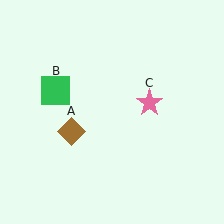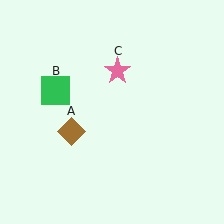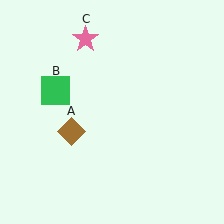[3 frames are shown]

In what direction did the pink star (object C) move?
The pink star (object C) moved up and to the left.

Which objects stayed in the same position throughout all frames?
Brown diamond (object A) and green square (object B) remained stationary.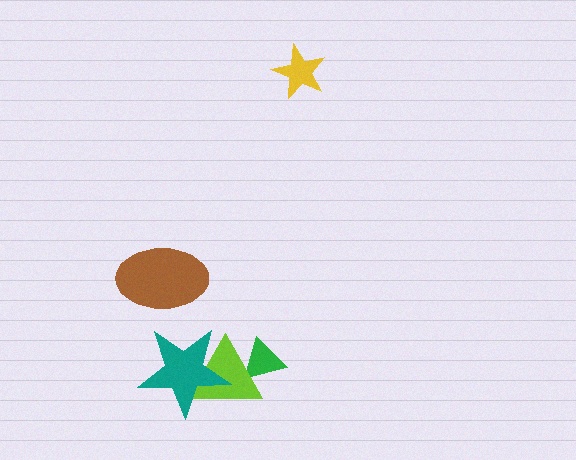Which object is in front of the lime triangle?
The teal star is in front of the lime triangle.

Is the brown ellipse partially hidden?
No, no other shape covers it.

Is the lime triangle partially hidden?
Yes, it is partially covered by another shape.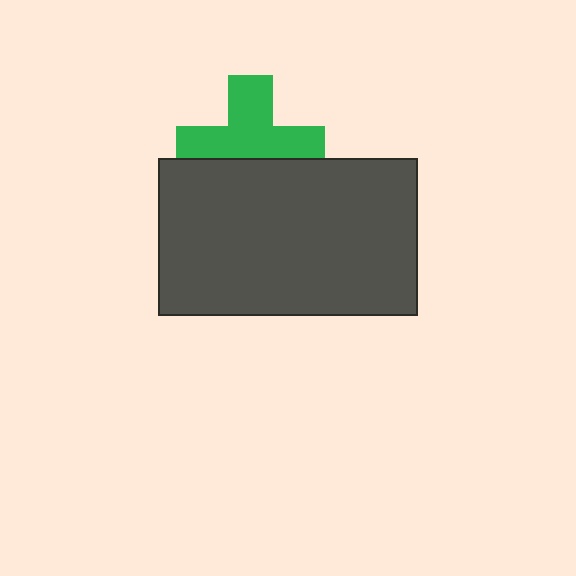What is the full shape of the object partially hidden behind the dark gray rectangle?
The partially hidden object is a green cross.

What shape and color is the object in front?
The object in front is a dark gray rectangle.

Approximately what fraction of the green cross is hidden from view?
Roughly 39% of the green cross is hidden behind the dark gray rectangle.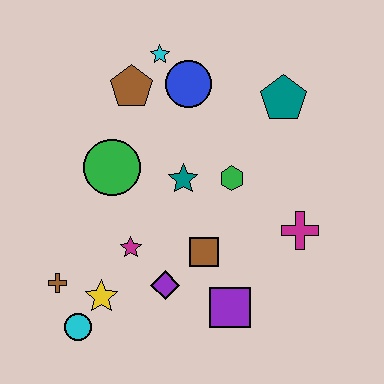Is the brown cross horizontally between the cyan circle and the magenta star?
No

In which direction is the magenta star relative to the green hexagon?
The magenta star is to the left of the green hexagon.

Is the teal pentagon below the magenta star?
No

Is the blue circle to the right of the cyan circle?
Yes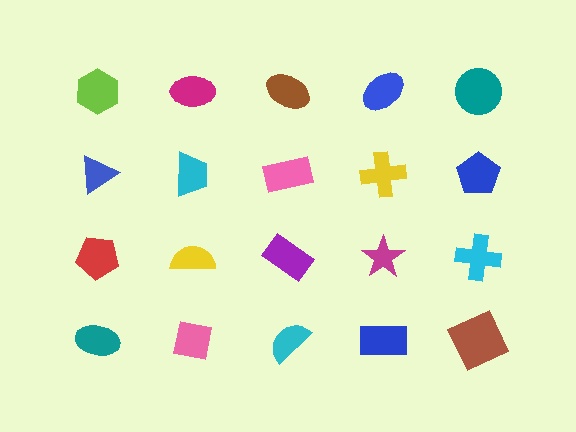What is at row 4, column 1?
A teal ellipse.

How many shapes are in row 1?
5 shapes.